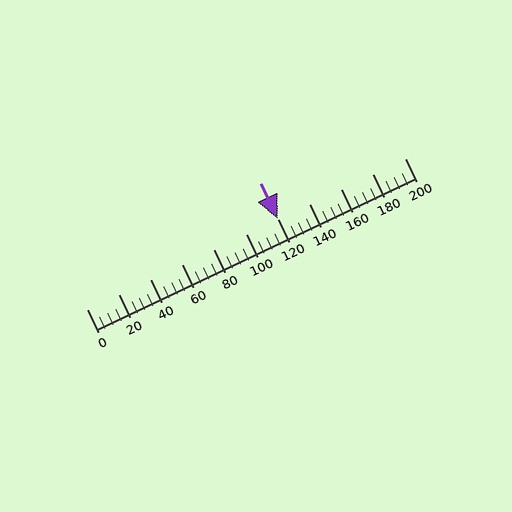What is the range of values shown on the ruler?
The ruler shows values from 0 to 200.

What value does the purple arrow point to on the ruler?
The purple arrow points to approximately 120.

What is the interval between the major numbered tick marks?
The major tick marks are spaced 20 units apart.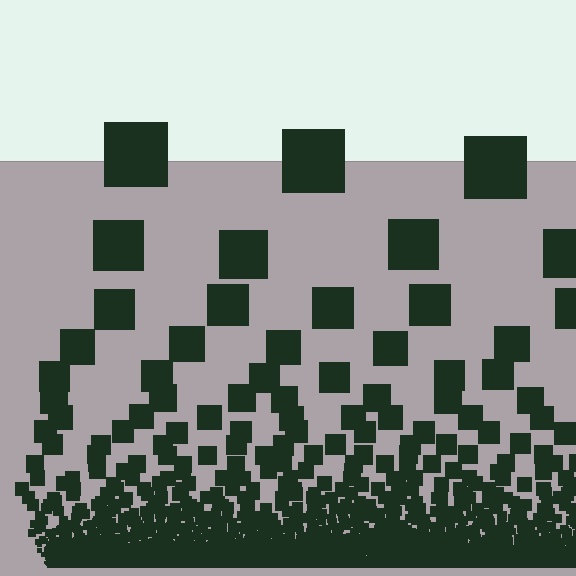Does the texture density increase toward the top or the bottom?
Density increases toward the bottom.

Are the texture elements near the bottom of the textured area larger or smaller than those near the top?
Smaller. The gradient is inverted — elements near the bottom are smaller and denser.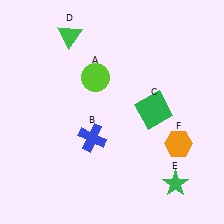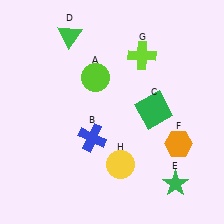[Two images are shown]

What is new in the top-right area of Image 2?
A lime cross (G) was added in the top-right area of Image 2.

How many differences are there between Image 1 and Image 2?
There are 2 differences between the two images.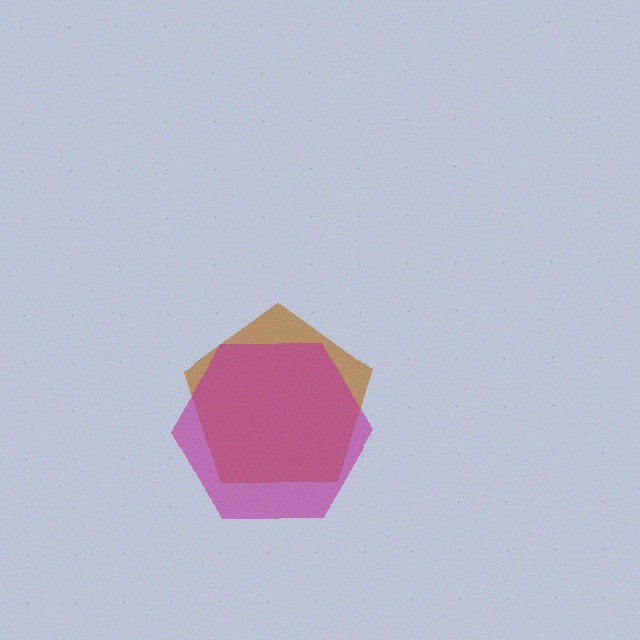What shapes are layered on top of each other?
The layered shapes are: a brown pentagon, a magenta hexagon.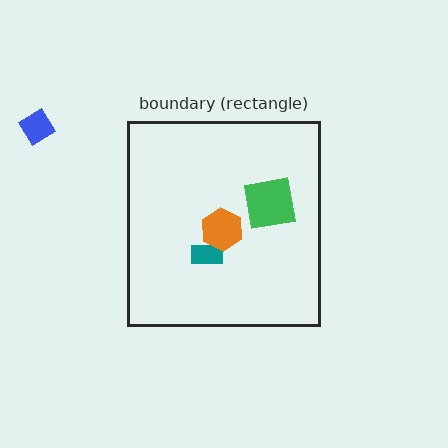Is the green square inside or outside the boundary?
Inside.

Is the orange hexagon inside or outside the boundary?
Inside.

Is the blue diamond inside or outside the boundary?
Outside.